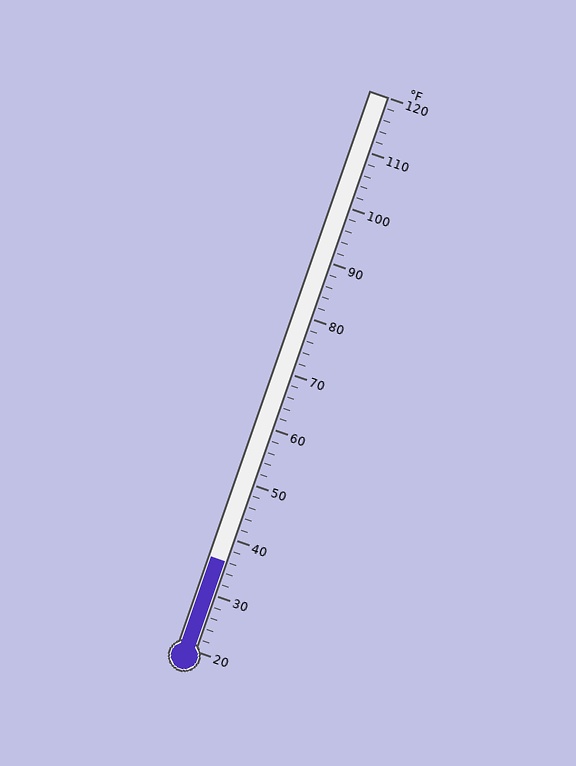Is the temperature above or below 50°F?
The temperature is below 50°F.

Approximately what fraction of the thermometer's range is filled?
The thermometer is filled to approximately 15% of its range.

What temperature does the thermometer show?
The thermometer shows approximately 36°F.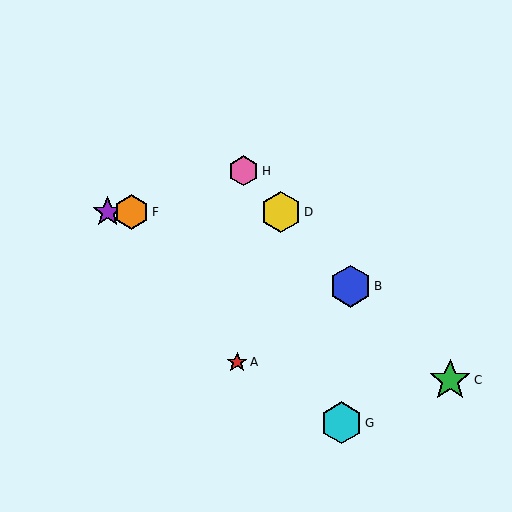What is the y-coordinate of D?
Object D is at y≈212.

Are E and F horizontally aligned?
Yes, both are at y≈212.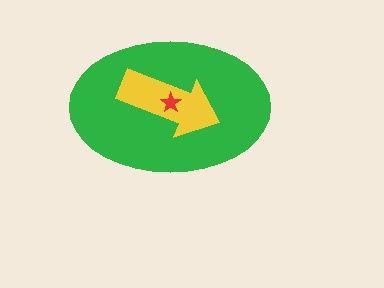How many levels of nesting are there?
3.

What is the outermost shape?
The green ellipse.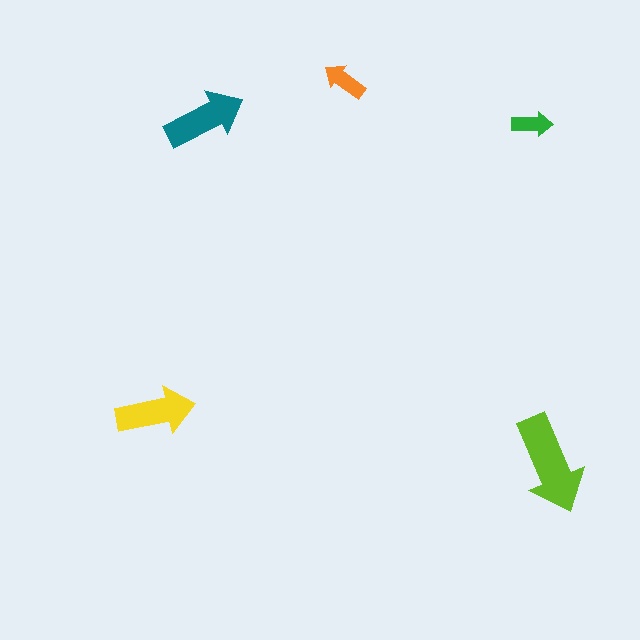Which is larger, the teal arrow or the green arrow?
The teal one.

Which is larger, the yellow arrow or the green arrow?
The yellow one.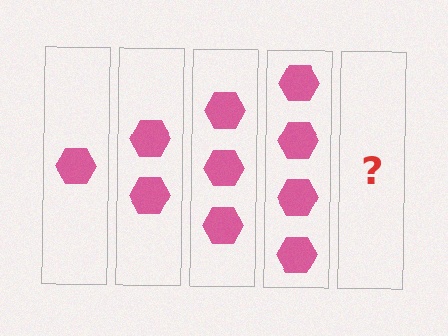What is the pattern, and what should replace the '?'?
The pattern is that each step adds one more hexagon. The '?' should be 5 hexagons.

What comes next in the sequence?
The next element should be 5 hexagons.